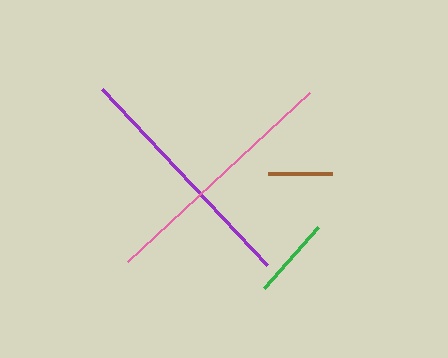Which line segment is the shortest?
The brown line is the shortest at approximately 64 pixels.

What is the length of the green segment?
The green segment is approximately 82 pixels long.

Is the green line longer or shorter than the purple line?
The purple line is longer than the green line.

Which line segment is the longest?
The pink line is the longest at approximately 248 pixels.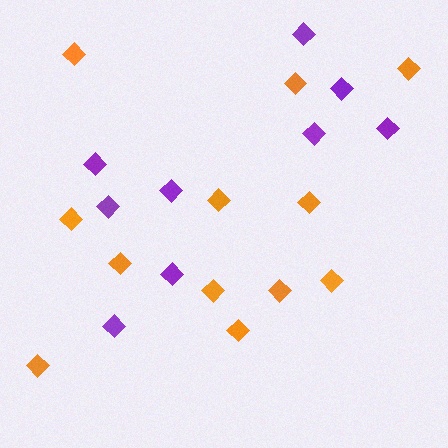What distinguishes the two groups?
There are 2 groups: one group of purple diamonds (9) and one group of orange diamonds (12).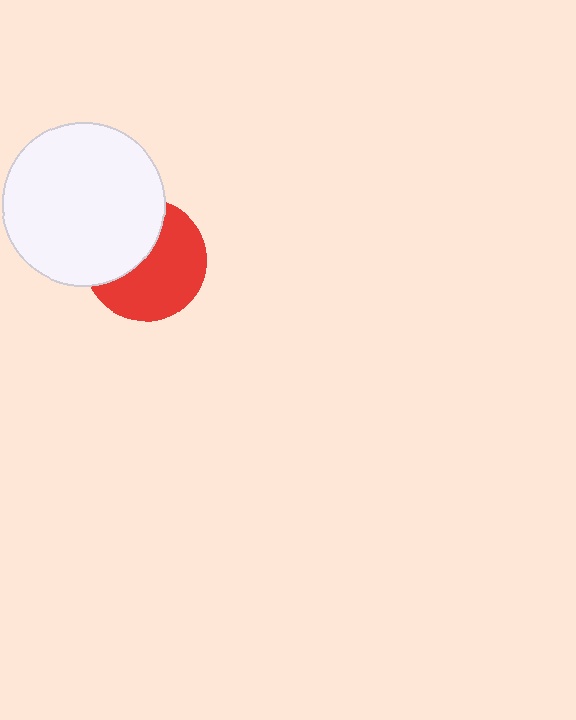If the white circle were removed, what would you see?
You would see the complete red circle.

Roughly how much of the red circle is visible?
About half of it is visible (roughly 59%).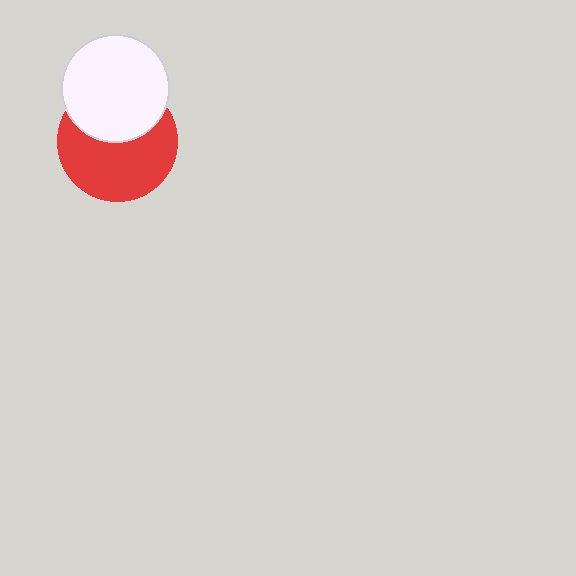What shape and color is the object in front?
The object in front is a white circle.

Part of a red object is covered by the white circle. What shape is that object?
It is a circle.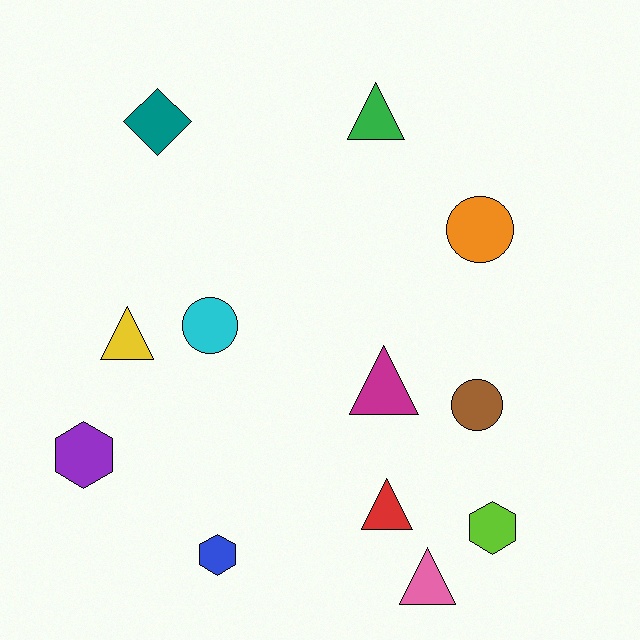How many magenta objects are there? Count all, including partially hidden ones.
There is 1 magenta object.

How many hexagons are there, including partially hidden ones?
There are 3 hexagons.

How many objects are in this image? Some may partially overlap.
There are 12 objects.